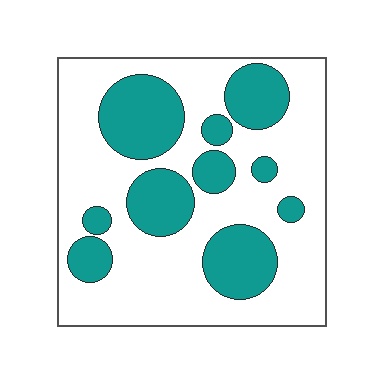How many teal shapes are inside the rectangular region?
10.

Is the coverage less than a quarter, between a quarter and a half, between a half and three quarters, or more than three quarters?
Between a quarter and a half.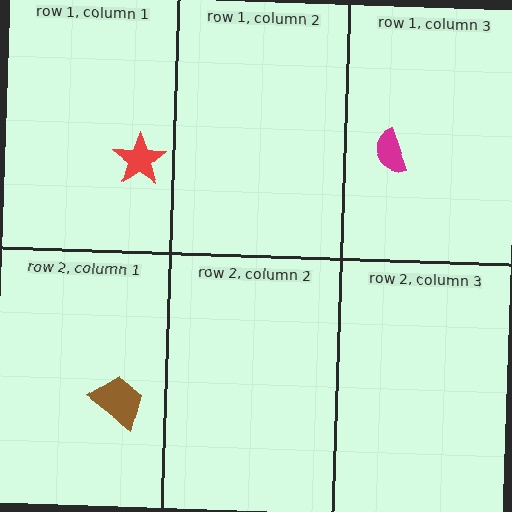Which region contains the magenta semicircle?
The row 1, column 3 region.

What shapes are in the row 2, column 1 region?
The brown trapezoid.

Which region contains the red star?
The row 1, column 1 region.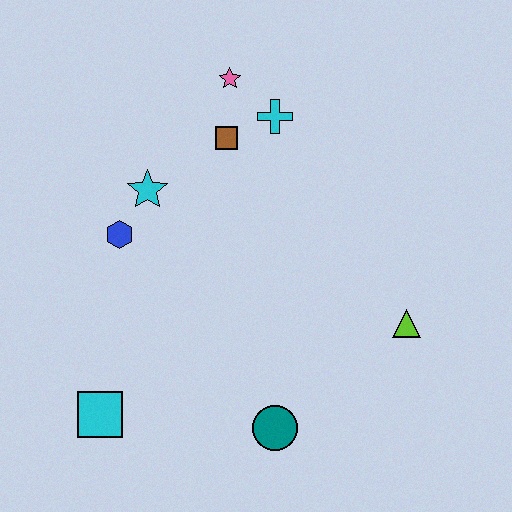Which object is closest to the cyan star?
The blue hexagon is closest to the cyan star.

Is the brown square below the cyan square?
No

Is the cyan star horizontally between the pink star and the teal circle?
No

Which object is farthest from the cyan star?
The lime triangle is farthest from the cyan star.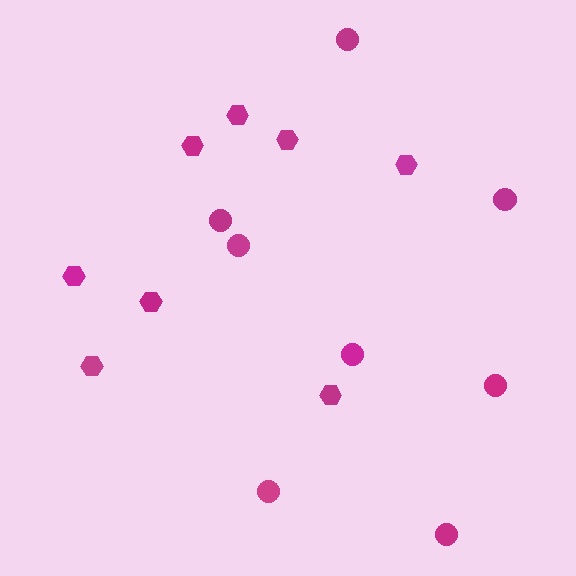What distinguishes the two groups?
There are 2 groups: one group of hexagons (8) and one group of circles (8).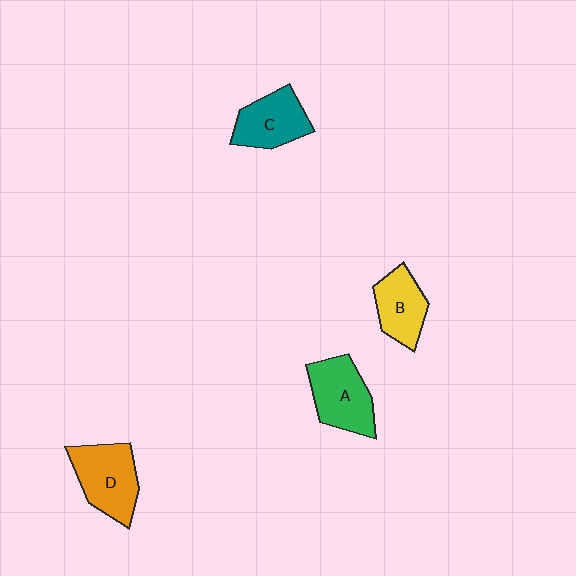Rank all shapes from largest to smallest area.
From largest to smallest: D (orange), A (green), C (teal), B (yellow).